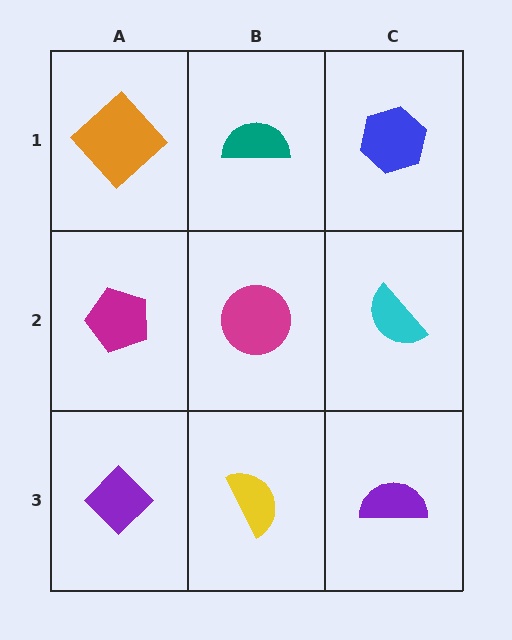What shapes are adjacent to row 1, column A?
A magenta pentagon (row 2, column A), a teal semicircle (row 1, column B).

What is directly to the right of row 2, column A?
A magenta circle.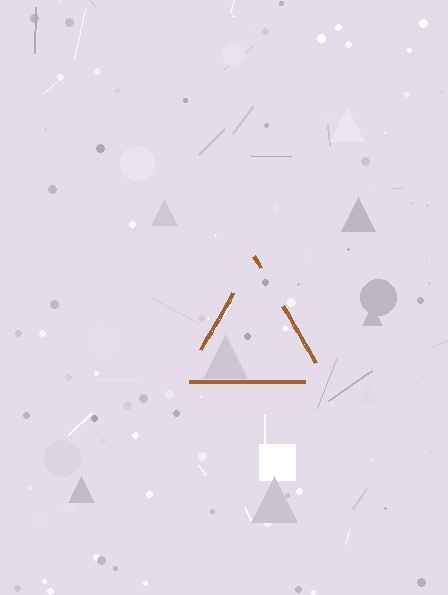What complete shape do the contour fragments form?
The contour fragments form a triangle.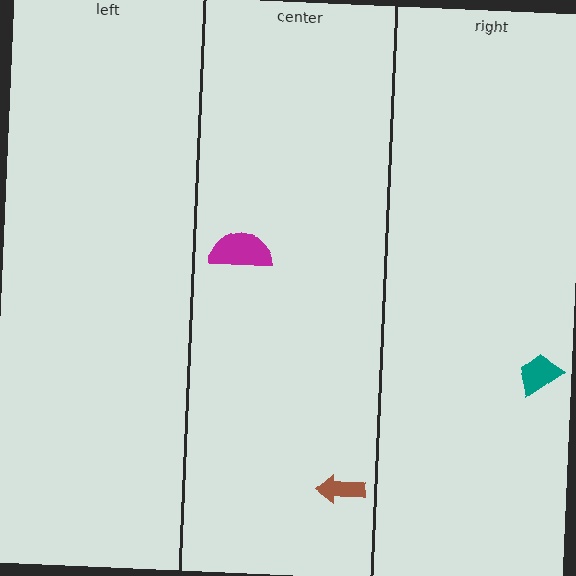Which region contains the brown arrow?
The center region.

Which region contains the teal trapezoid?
The right region.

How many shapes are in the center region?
2.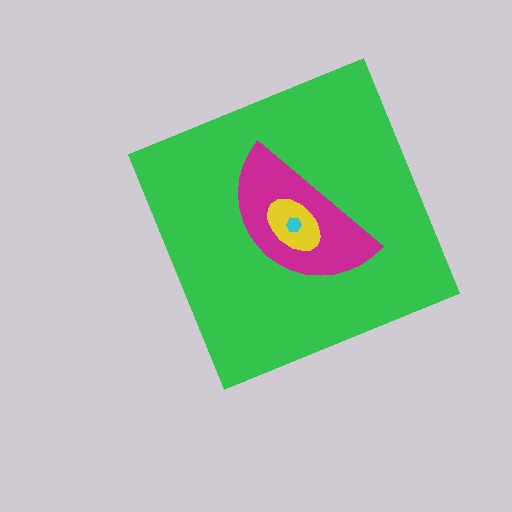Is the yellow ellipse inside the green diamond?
Yes.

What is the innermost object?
The cyan hexagon.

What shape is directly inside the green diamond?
The magenta semicircle.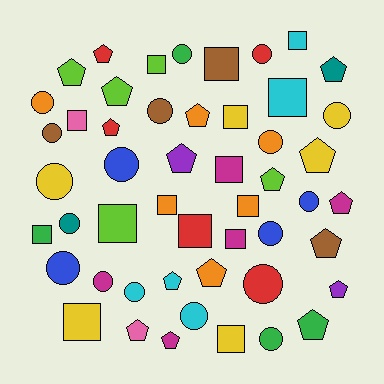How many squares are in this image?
There are 15 squares.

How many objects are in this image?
There are 50 objects.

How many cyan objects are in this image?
There are 5 cyan objects.